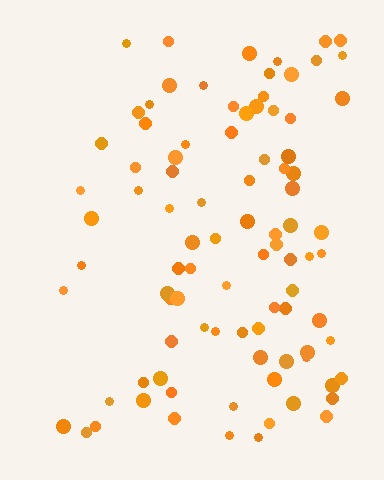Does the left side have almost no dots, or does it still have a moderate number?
Still a moderate number, just noticeably fewer than the right.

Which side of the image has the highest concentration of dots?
The right.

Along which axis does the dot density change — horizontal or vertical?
Horizontal.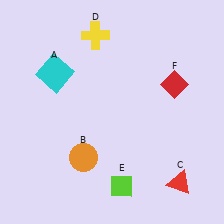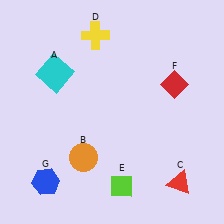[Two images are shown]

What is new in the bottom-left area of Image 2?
A blue hexagon (G) was added in the bottom-left area of Image 2.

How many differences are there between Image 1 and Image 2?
There is 1 difference between the two images.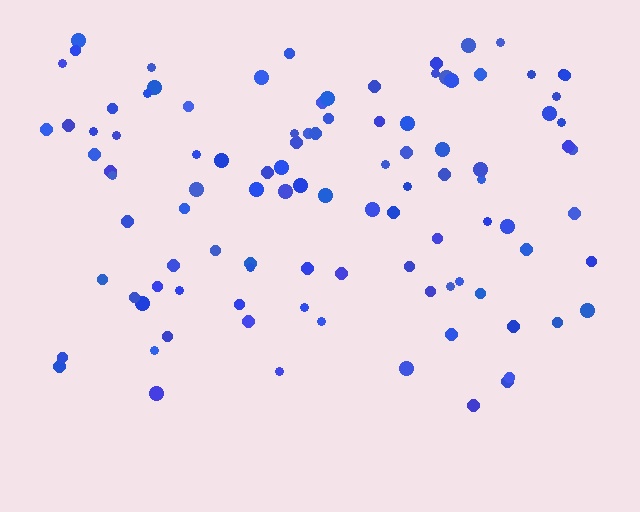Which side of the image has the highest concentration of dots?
The top.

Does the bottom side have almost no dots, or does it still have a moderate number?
Still a moderate number, just noticeably fewer than the top.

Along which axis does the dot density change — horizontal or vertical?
Vertical.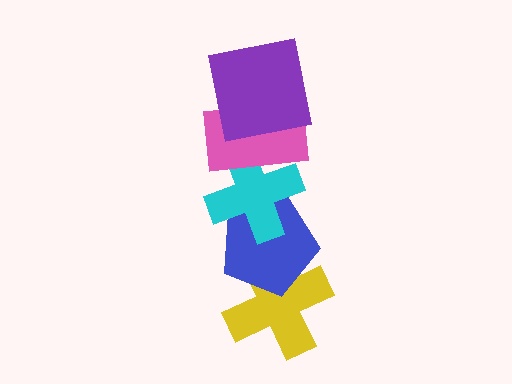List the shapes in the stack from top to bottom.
From top to bottom: the purple square, the pink rectangle, the cyan cross, the blue pentagon, the yellow cross.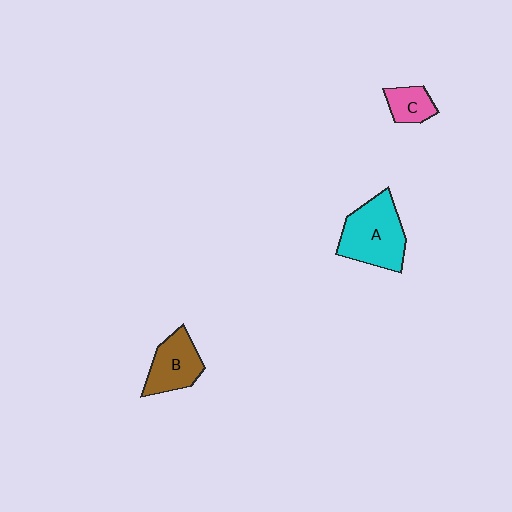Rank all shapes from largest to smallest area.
From largest to smallest: A (cyan), B (brown), C (pink).